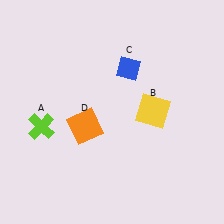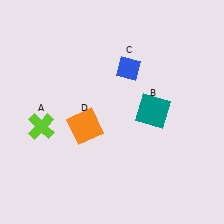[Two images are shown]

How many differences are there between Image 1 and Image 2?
There is 1 difference between the two images.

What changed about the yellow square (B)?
In Image 1, B is yellow. In Image 2, it changed to teal.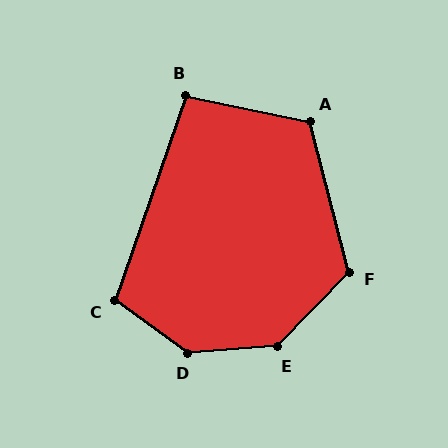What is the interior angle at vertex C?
Approximately 106 degrees (obtuse).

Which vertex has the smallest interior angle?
B, at approximately 97 degrees.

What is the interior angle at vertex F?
Approximately 122 degrees (obtuse).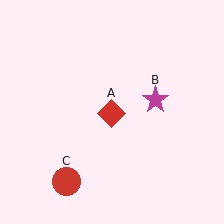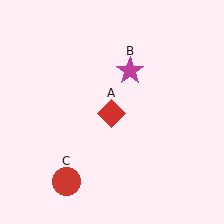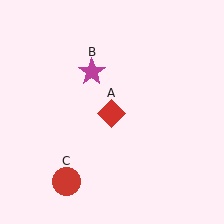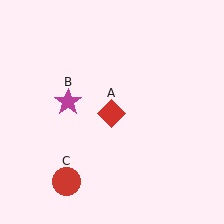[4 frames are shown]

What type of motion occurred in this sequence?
The magenta star (object B) rotated counterclockwise around the center of the scene.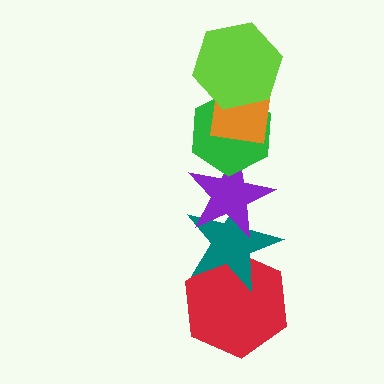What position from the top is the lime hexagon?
The lime hexagon is 1st from the top.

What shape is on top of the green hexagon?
The orange rectangle is on top of the green hexagon.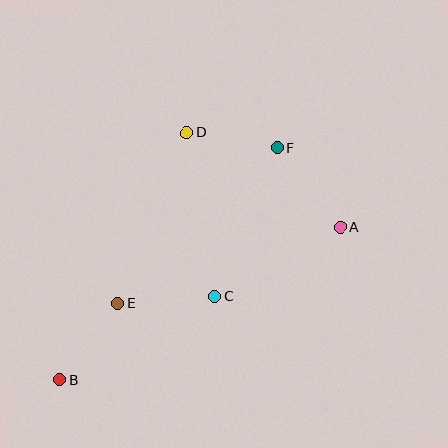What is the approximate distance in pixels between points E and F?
The distance between E and F is approximately 223 pixels.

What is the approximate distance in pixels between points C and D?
The distance between C and D is approximately 166 pixels.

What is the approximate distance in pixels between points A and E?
The distance between A and E is approximately 235 pixels.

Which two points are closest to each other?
Points D and F are closest to each other.